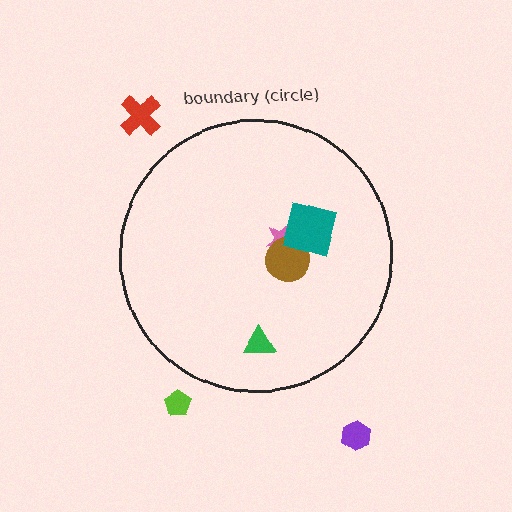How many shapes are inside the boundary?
4 inside, 3 outside.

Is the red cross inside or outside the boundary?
Outside.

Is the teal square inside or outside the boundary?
Inside.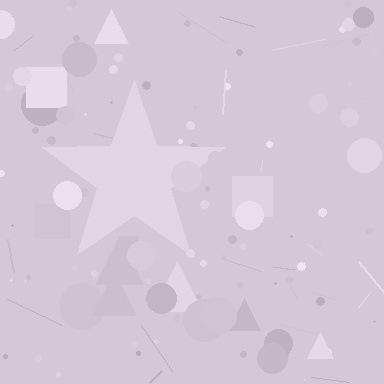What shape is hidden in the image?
A star is hidden in the image.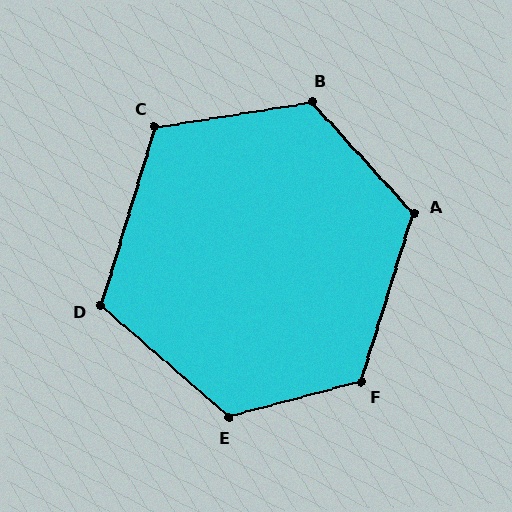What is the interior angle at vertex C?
Approximately 116 degrees (obtuse).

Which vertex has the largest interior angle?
E, at approximately 124 degrees.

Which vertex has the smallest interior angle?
D, at approximately 114 degrees.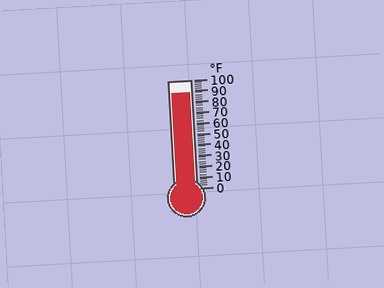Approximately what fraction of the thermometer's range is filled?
The thermometer is filled to approximately 90% of its range.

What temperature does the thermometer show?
The thermometer shows approximately 88°F.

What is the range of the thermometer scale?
The thermometer scale ranges from 0°F to 100°F.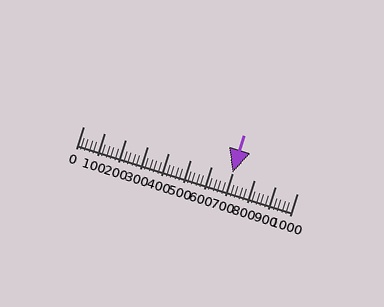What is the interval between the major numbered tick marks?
The major tick marks are spaced 100 units apart.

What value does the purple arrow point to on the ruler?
The purple arrow points to approximately 700.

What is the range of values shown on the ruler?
The ruler shows values from 0 to 1000.